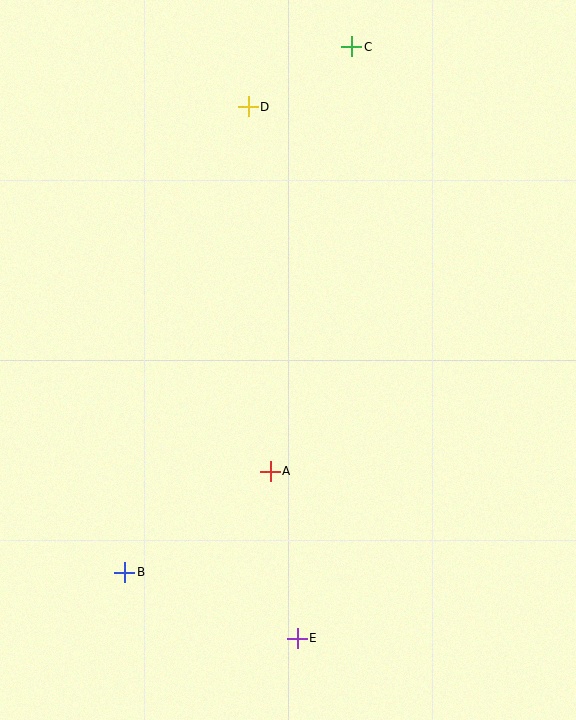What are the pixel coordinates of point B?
Point B is at (125, 572).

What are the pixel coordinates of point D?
Point D is at (248, 107).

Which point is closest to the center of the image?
Point A at (270, 471) is closest to the center.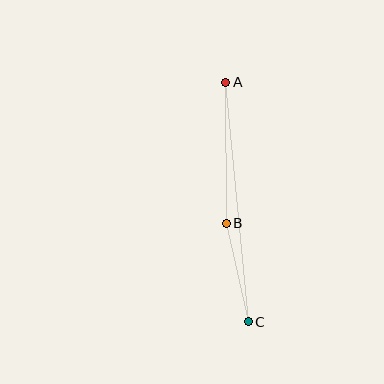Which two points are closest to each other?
Points B and C are closest to each other.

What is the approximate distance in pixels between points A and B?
The distance between A and B is approximately 141 pixels.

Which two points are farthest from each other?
Points A and C are farthest from each other.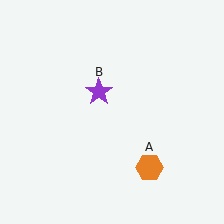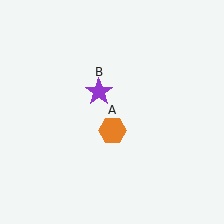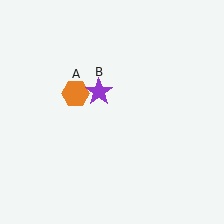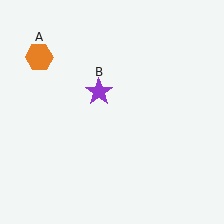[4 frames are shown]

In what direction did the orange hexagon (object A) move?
The orange hexagon (object A) moved up and to the left.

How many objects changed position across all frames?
1 object changed position: orange hexagon (object A).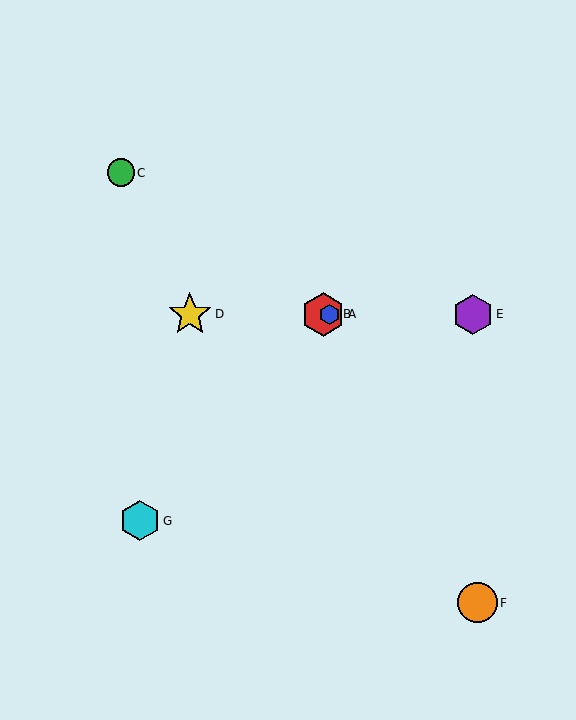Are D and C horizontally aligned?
No, D is at y≈314 and C is at y≈173.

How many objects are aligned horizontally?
4 objects (A, B, D, E) are aligned horizontally.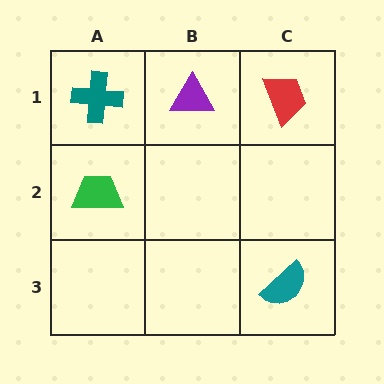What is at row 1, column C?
A red trapezoid.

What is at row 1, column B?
A purple triangle.